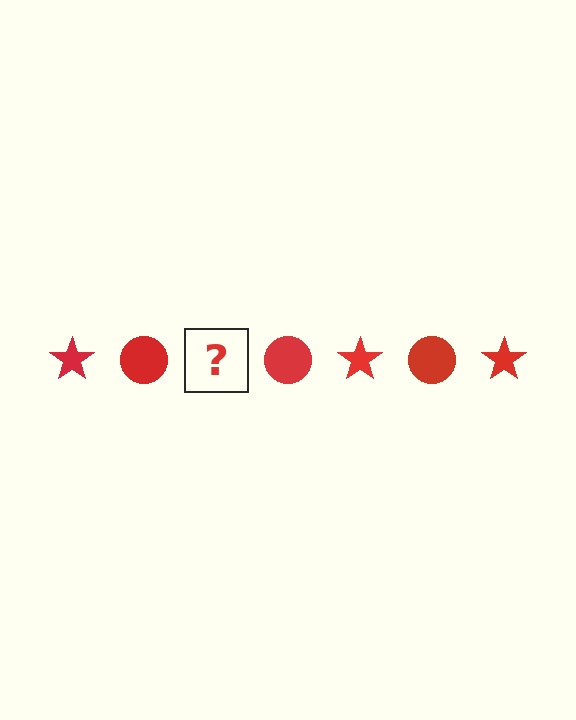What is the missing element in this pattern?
The missing element is a red star.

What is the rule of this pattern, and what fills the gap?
The rule is that the pattern cycles through star, circle shapes in red. The gap should be filled with a red star.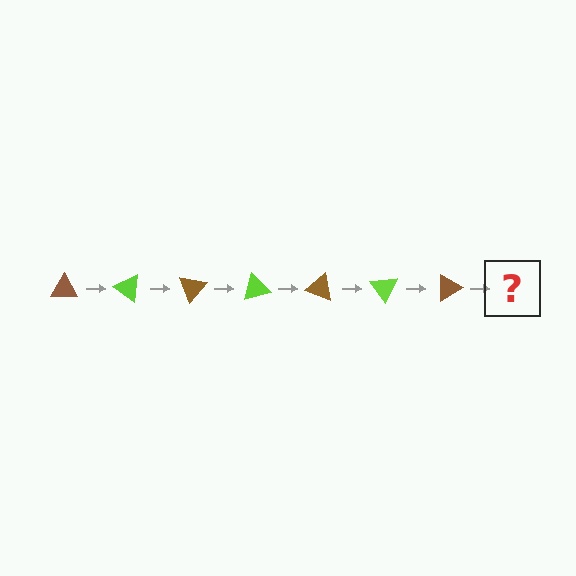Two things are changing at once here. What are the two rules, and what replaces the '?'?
The two rules are that it rotates 35 degrees each step and the color cycles through brown and lime. The '?' should be a lime triangle, rotated 245 degrees from the start.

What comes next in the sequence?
The next element should be a lime triangle, rotated 245 degrees from the start.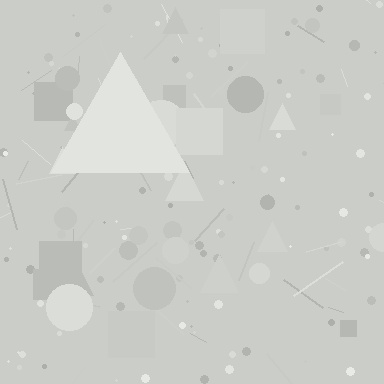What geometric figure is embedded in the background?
A triangle is embedded in the background.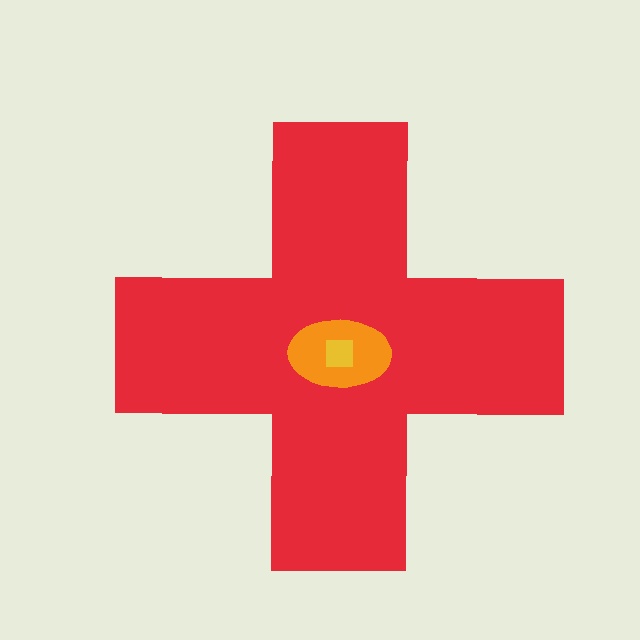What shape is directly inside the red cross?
The orange ellipse.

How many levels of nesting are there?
3.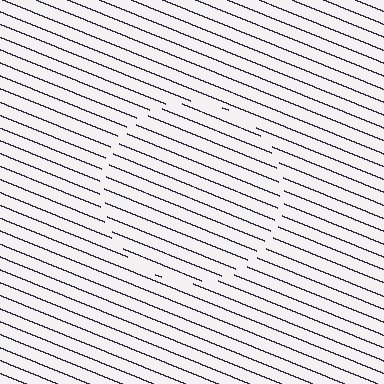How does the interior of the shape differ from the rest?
The interior of the shape contains the same grating, shifted by half a period — the contour is defined by the phase discontinuity where line-ends from the inner and outer gratings abut.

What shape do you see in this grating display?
An illusory circle. The interior of the shape contains the same grating, shifted by half a period — the contour is defined by the phase discontinuity where line-ends from the inner and outer gratings abut.